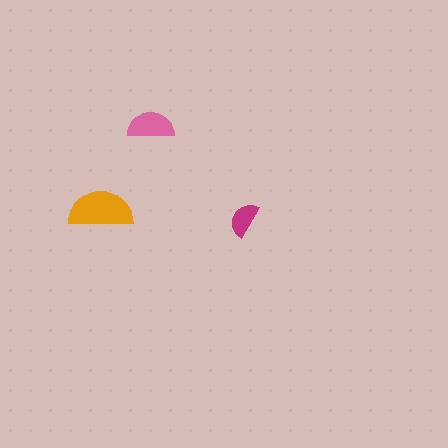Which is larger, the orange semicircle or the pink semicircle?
The orange one.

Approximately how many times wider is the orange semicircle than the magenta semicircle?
About 2 times wider.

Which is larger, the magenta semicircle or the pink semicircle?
The pink one.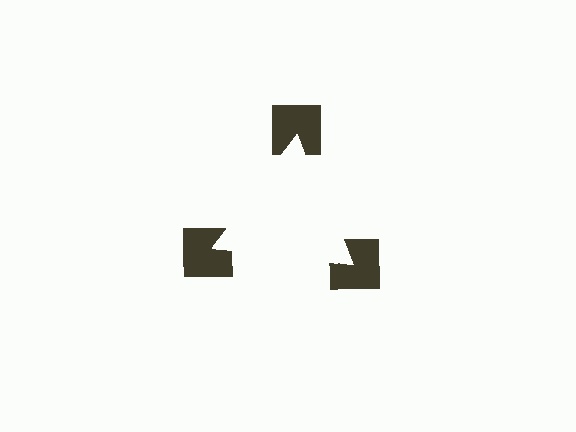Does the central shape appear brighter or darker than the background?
It typically appears slightly brighter than the background, even though no actual brightness change is drawn.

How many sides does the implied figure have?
3 sides.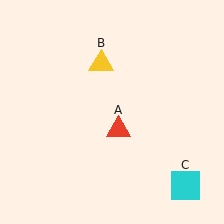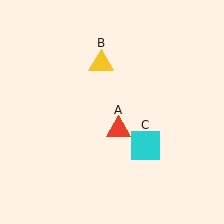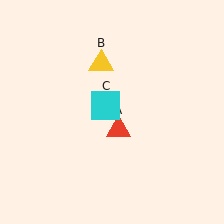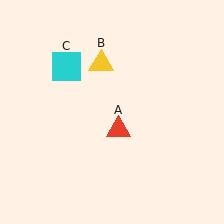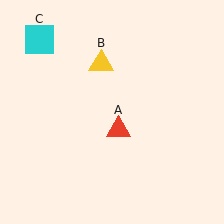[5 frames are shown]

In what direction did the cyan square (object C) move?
The cyan square (object C) moved up and to the left.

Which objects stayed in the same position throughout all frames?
Red triangle (object A) and yellow triangle (object B) remained stationary.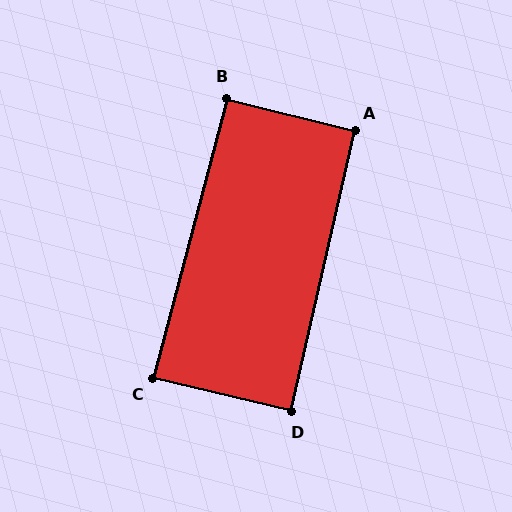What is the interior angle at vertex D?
Approximately 89 degrees (approximately right).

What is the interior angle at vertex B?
Approximately 91 degrees (approximately right).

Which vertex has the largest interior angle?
A, at approximately 91 degrees.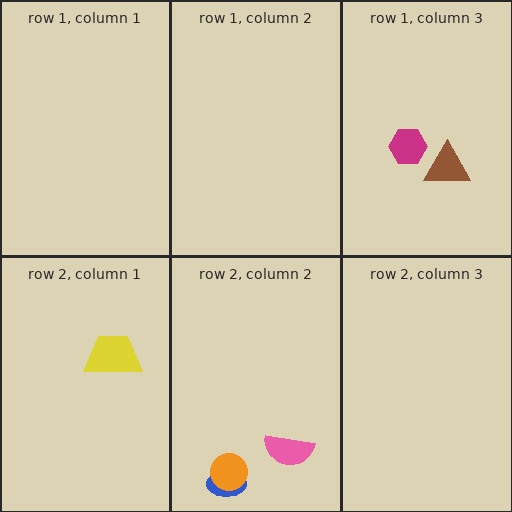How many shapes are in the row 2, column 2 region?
3.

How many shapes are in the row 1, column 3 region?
2.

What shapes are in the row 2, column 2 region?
The pink semicircle, the blue ellipse, the orange circle.